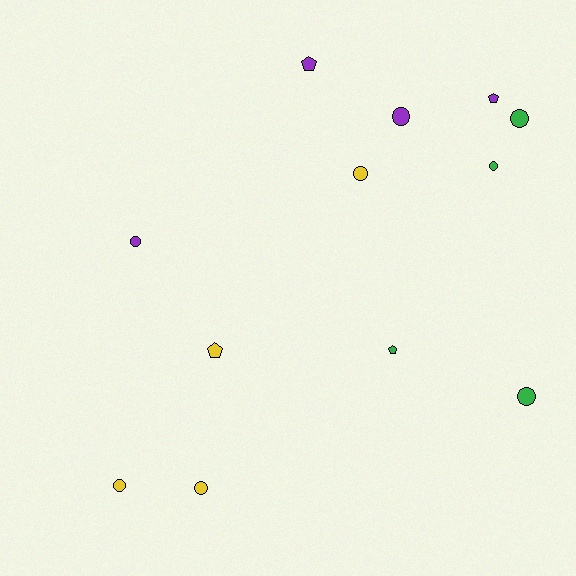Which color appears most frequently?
Green, with 4 objects.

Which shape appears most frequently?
Circle, with 8 objects.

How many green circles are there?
There are 3 green circles.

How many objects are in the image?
There are 12 objects.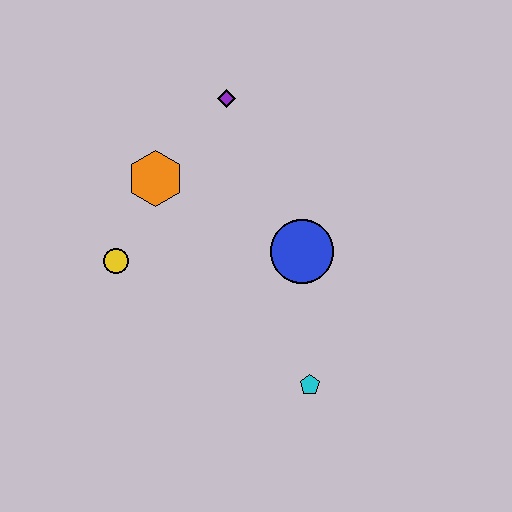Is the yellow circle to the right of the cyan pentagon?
No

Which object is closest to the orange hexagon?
The yellow circle is closest to the orange hexagon.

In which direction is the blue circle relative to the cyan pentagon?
The blue circle is above the cyan pentagon.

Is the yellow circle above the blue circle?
No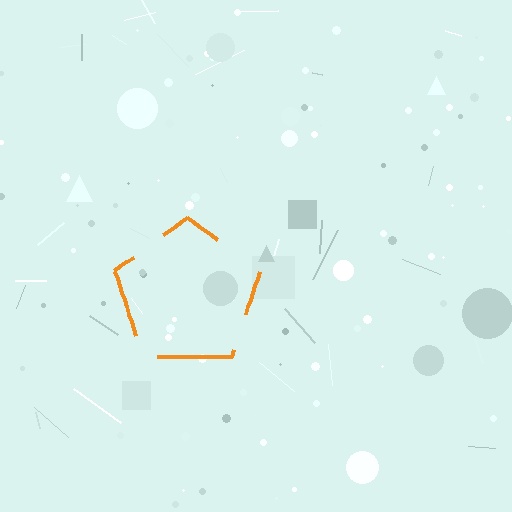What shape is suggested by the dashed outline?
The dashed outline suggests a pentagon.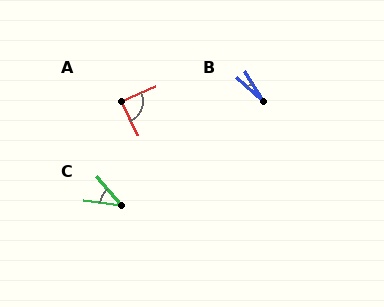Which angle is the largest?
A, at approximately 88 degrees.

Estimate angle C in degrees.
Approximately 43 degrees.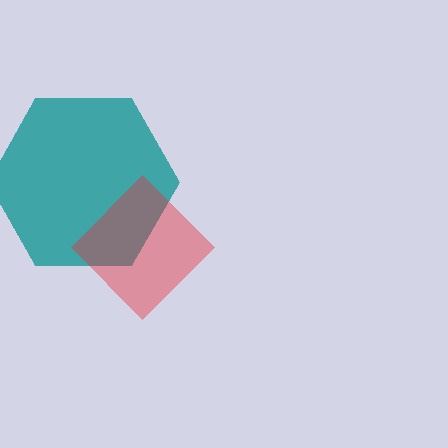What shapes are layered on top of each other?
The layered shapes are: a teal hexagon, a red diamond.